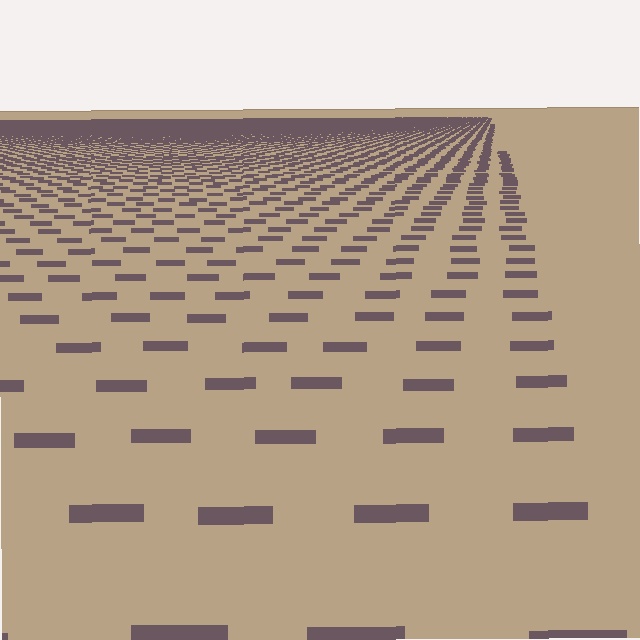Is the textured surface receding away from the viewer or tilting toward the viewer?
The surface is receding away from the viewer. Texture elements get smaller and denser toward the top.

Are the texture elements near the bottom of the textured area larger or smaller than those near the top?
Larger. Near the bottom, elements are closer to the viewer and appear at a bigger on-screen size.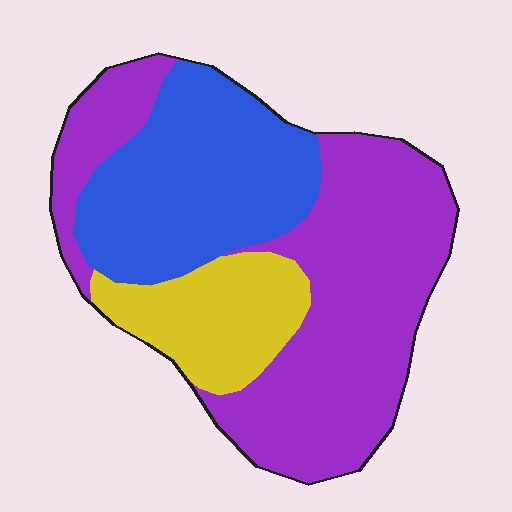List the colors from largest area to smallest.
From largest to smallest: purple, blue, yellow.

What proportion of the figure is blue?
Blue takes up about one third (1/3) of the figure.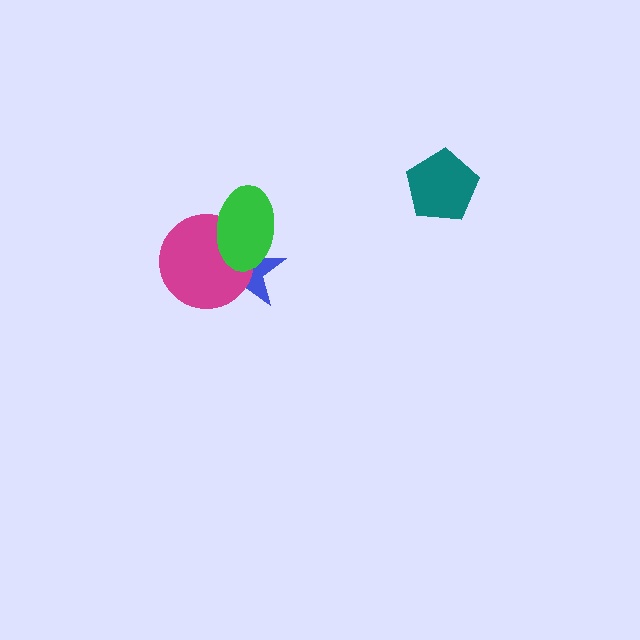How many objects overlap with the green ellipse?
2 objects overlap with the green ellipse.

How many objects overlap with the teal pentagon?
0 objects overlap with the teal pentagon.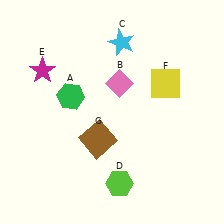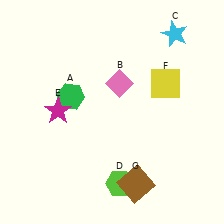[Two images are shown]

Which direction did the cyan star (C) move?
The cyan star (C) moved right.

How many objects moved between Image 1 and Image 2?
3 objects moved between the two images.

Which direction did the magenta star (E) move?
The magenta star (E) moved down.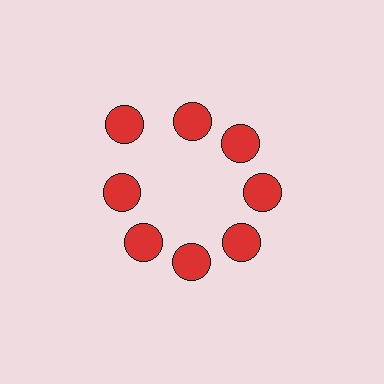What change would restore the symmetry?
The symmetry would be restored by moving it inward, back onto the ring so that all 8 circles sit at equal angles and equal distance from the center.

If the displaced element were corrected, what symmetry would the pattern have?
It would have 8-fold rotational symmetry — the pattern would map onto itself every 45 degrees.